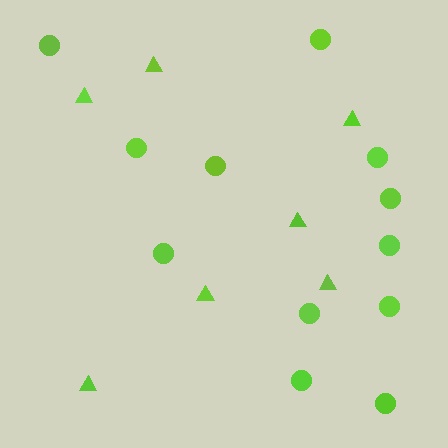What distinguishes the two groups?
There are 2 groups: one group of circles (12) and one group of triangles (7).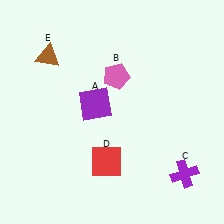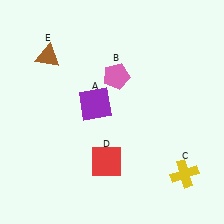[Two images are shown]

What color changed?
The cross (C) changed from purple in Image 1 to yellow in Image 2.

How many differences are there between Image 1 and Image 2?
There is 1 difference between the two images.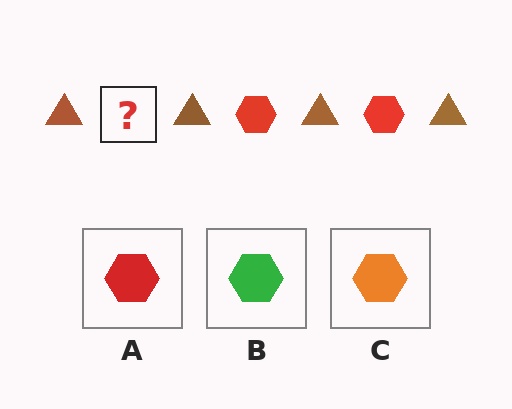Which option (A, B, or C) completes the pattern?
A.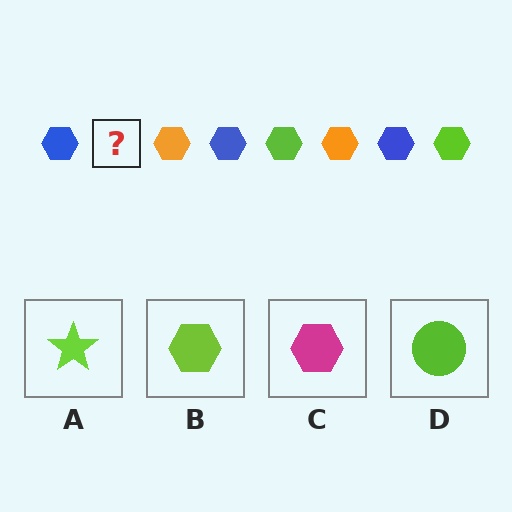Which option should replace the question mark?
Option B.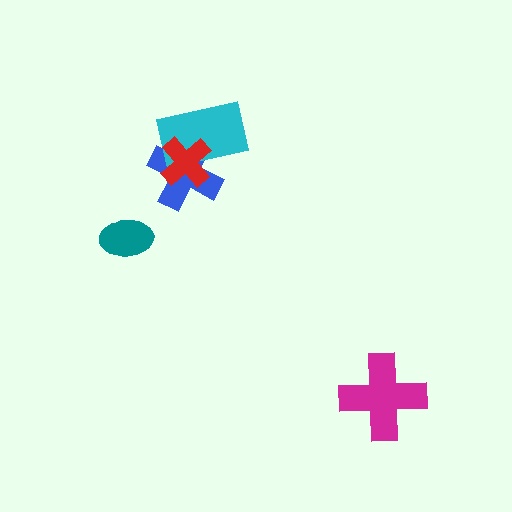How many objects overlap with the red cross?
2 objects overlap with the red cross.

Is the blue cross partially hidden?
Yes, it is partially covered by another shape.